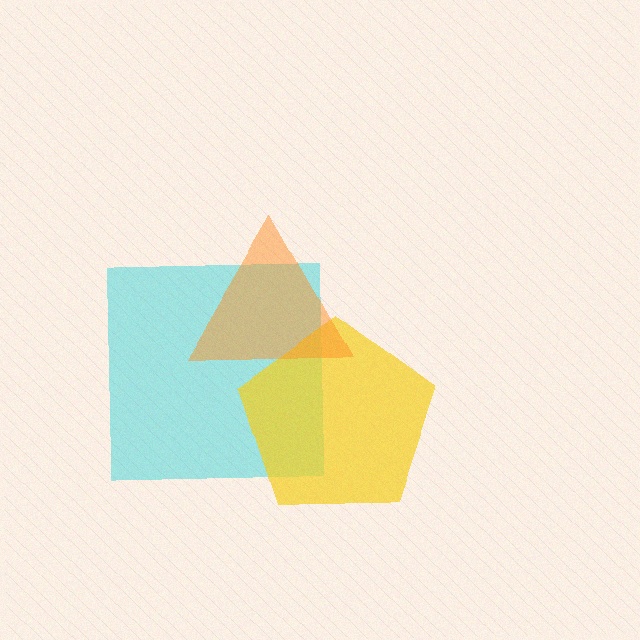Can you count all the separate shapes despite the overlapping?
Yes, there are 3 separate shapes.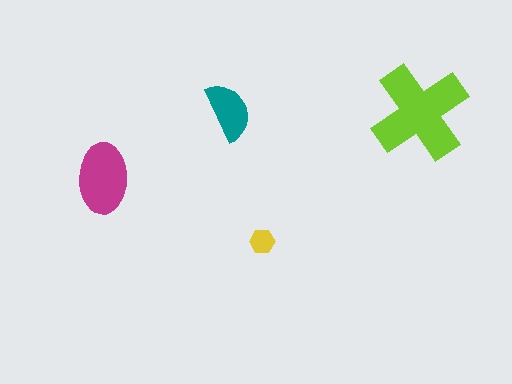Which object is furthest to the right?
The lime cross is rightmost.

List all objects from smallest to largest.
The yellow hexagon, the teal semicircle, the magenta ellipse, the lime cross.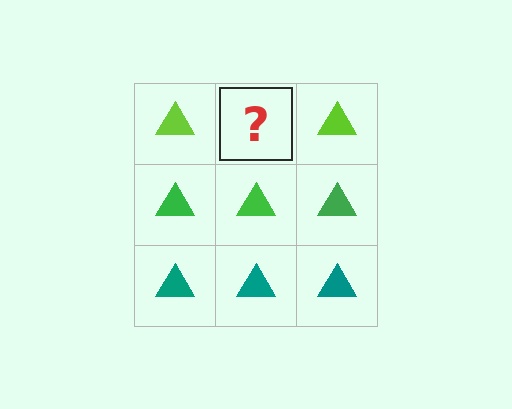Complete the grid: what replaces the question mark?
The question mark should be replaced with a lime triangle.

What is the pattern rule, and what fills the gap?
The rule is that each row has a consistent color. The gap should be filled with a lime triangle.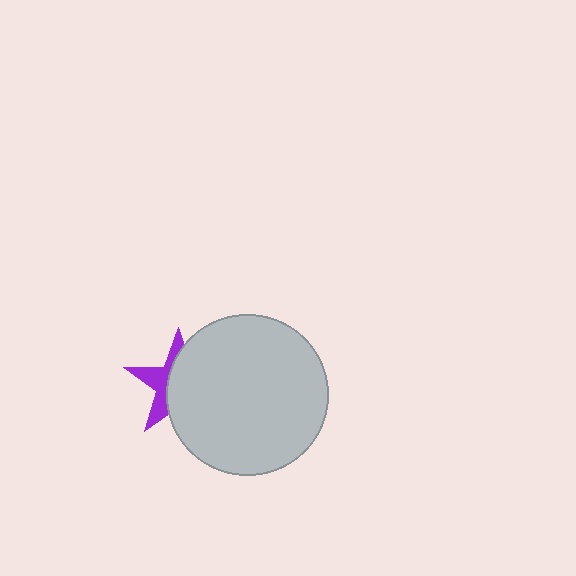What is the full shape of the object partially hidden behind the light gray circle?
The partially hidden object is a purple star.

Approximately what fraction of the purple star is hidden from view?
Roughly 62% of the purple star is hidden behind the light gray circle.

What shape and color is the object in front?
The object in front is a light gray circle.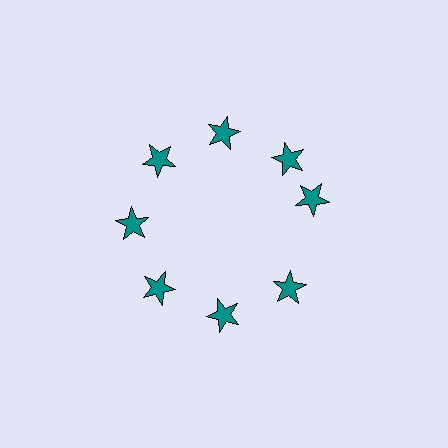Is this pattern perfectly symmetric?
No. The 8 teal stars are arranged in a ring, but one element near the 3 o'clock position is rotated out of alignment along the ring, breaking the 8-fold rotational symmetry.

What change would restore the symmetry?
The symmetry would be restored by rotating it back into even spacing with its neighbors so that all 8 stars sit at equal angles and equal distance from the center.